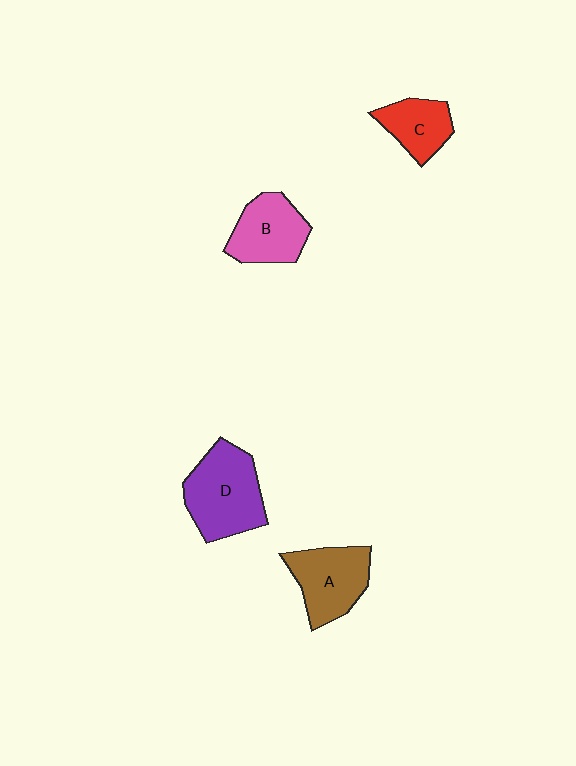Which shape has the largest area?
Shape D (purple).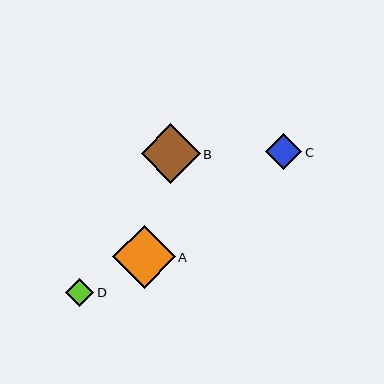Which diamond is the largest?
Diamond A is the largest with a size of approximately 63 pixels.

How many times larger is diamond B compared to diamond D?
Diamond B is approximately 2.1 times the size of diamond D.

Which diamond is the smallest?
Diamond D is the smallest with a size of approximately 28 pixels.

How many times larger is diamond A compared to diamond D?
Diamond A is approximately 2.2 times the size of diamond D.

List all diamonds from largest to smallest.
From largest to smallest: A, B, C, D.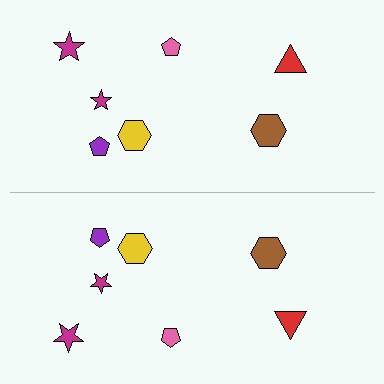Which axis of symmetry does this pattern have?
The pattern has a horizontal axis of symmetry running through the center of the image.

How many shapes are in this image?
There are 14 shapes in this image.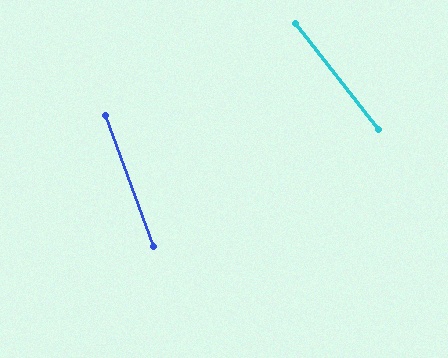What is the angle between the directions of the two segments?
Approximately 18 degrees.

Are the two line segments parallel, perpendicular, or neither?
Neither parallel nor perpendicular — they differ by about 18°.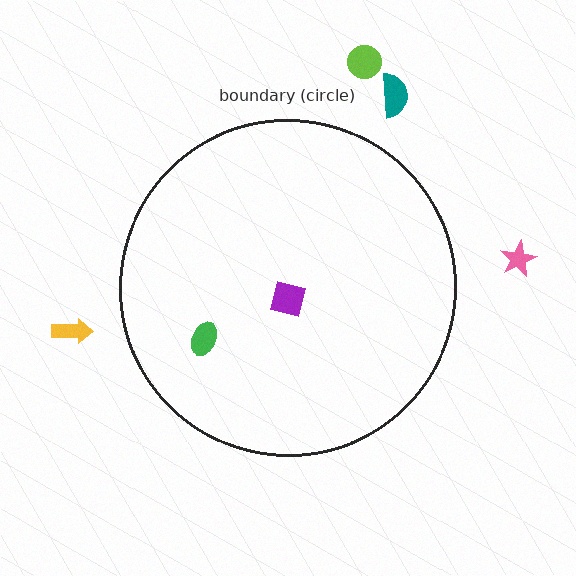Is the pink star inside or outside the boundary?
Outside.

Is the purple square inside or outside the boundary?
Inside.